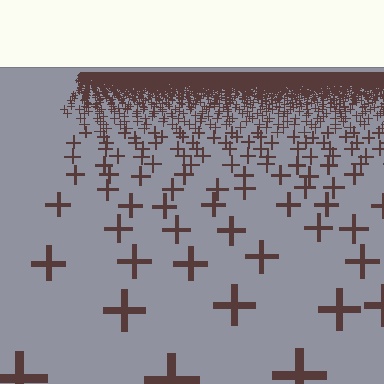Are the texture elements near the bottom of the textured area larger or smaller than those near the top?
Larger. Near the bottom, elements are closer to the viewer and appear at a bigger on-screen size.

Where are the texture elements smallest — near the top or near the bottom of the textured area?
Near the top.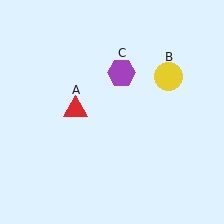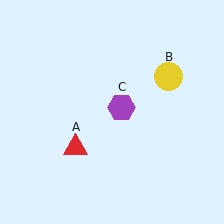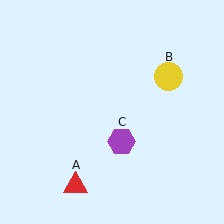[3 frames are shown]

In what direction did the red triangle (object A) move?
The red triangle (object A) moved down.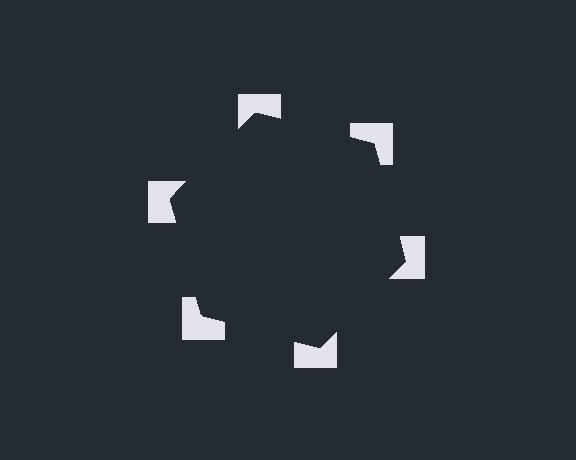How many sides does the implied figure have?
6 sides.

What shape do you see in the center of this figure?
An illusory hexagon — its edges are inferred from the aligned wedge cuts in the notched squares, not physically drawn.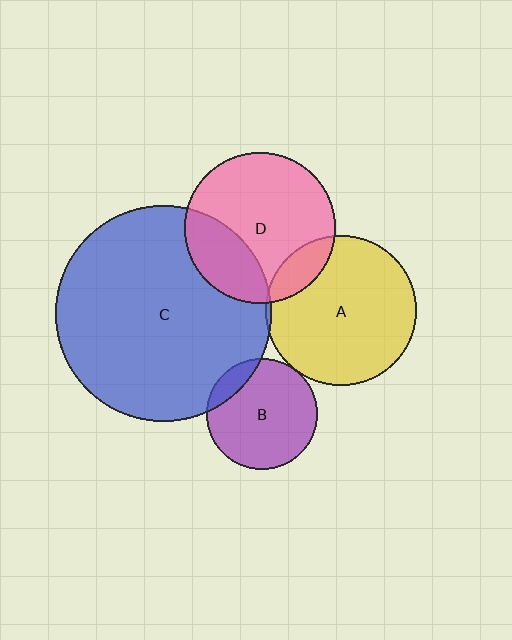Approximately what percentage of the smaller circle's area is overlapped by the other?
Approximately 15%.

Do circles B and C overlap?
Yes.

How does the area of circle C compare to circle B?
Approximately 3.8 times.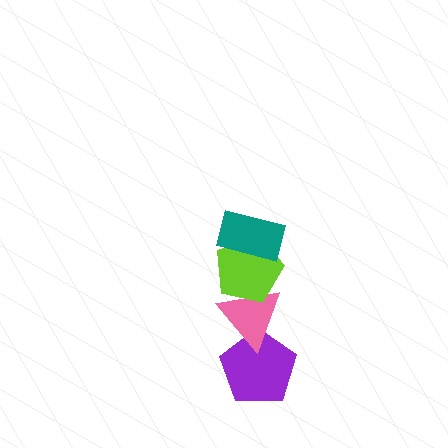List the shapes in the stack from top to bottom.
From top to bottom: the teal rectangle, the lime pentagon, the pink triangle, the purple pentagon.